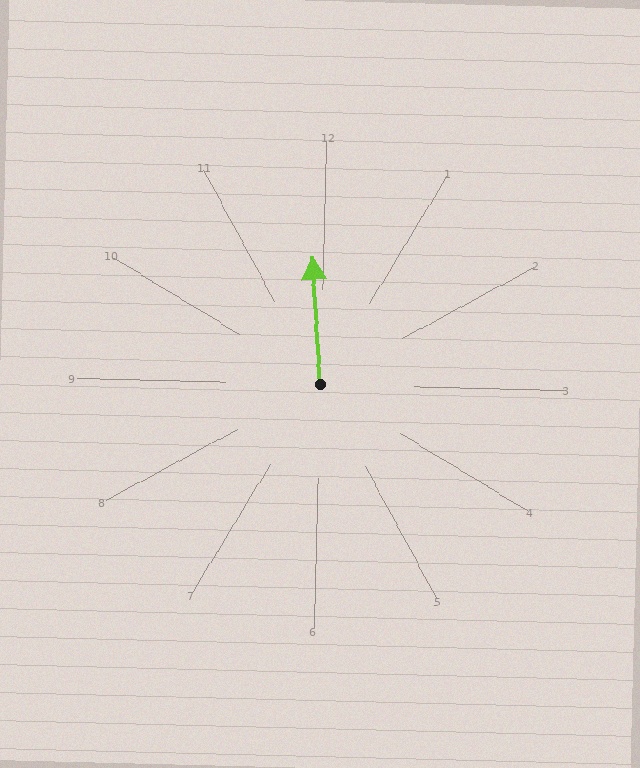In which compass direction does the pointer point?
North.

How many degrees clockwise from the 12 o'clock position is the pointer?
Approximately 355 degrees.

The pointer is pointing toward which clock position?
Roughly 12 o'clock.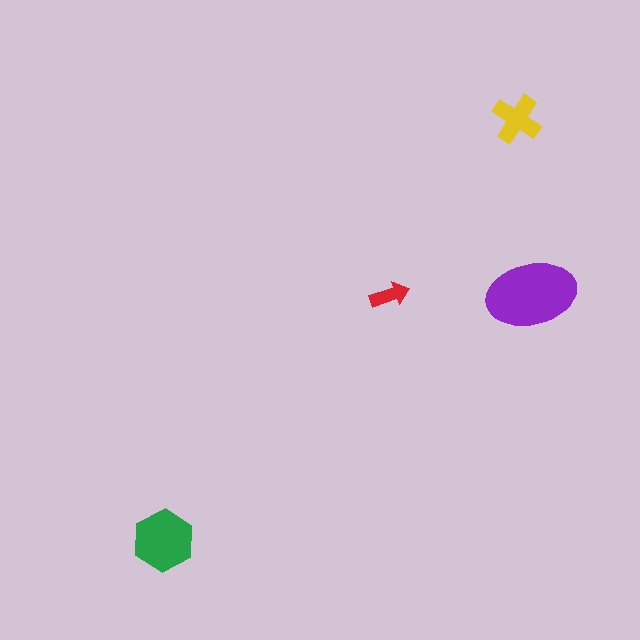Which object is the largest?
The purple ellipse.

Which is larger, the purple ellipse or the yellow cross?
The purple ellipse.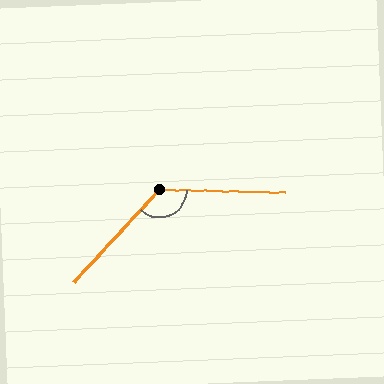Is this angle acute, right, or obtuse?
It is obtuse.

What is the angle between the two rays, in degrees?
Approximately 131 degrees.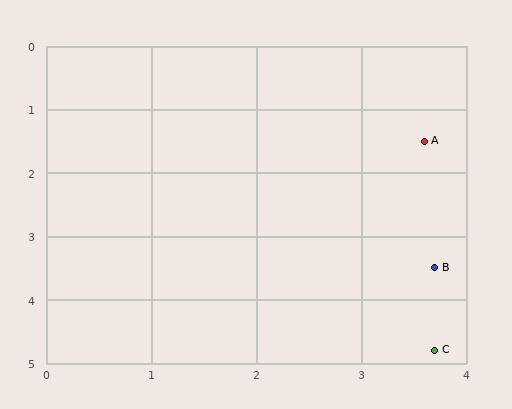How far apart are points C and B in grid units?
Points C and B are about 1.3 grid units apart.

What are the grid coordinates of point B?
Point B is at approximately (3.7, 3.5).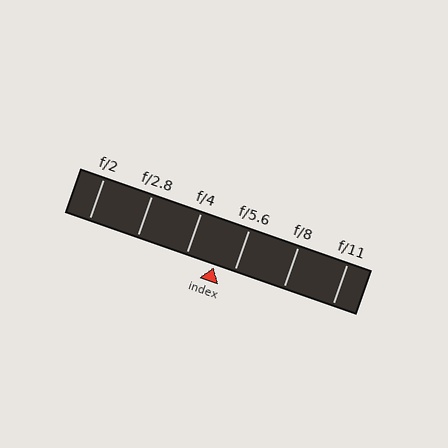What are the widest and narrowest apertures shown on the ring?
The widest aperture shown is f/2 and the narrowest is f/11.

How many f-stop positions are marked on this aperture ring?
There are 6 f-stop positions marked.